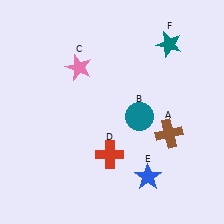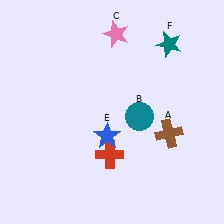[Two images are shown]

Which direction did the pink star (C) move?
The pink star (C) moved right.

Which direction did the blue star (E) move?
The blue star (E) moved up.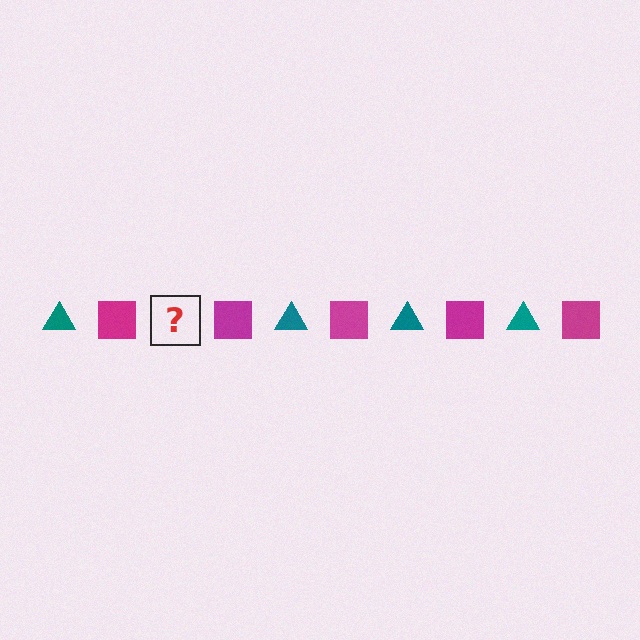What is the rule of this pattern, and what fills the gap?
The rule is that the pattern alternates between teal triangle and magenta square. The gap should be filled with a teal triangle.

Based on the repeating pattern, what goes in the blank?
The blank should be a teal triangle.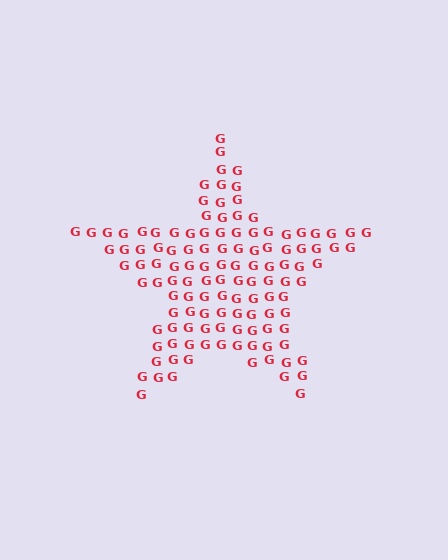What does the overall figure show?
The overall figure shows a star.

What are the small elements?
The small elements are letter G's.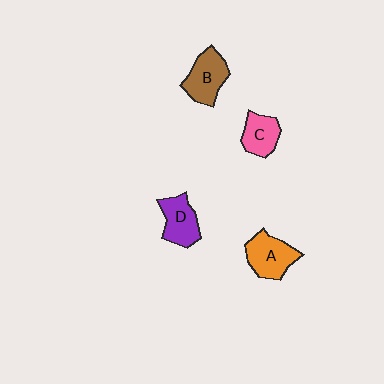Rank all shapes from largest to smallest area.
From largest to smallest: A (orange), B (brown), D (purple), C (pink).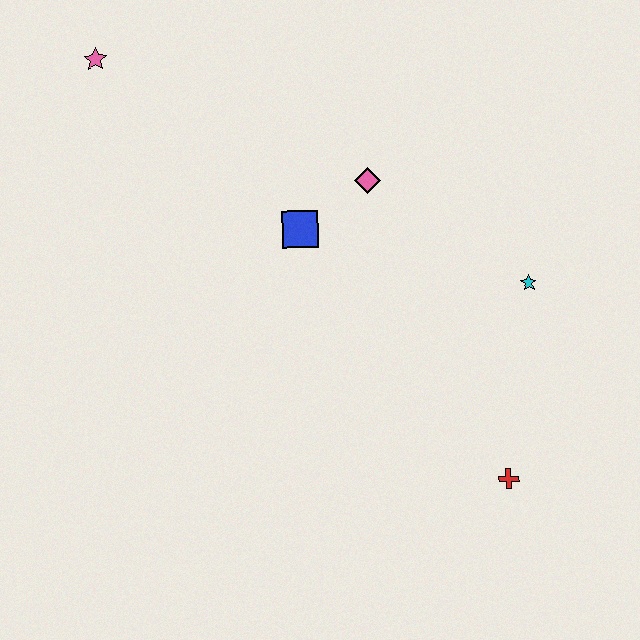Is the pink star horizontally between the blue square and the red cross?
No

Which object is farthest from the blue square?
The red cross is farthest from the blue square.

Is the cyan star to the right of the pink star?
Yes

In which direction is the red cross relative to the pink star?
The red cross is below the pink star.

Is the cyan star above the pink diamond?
No